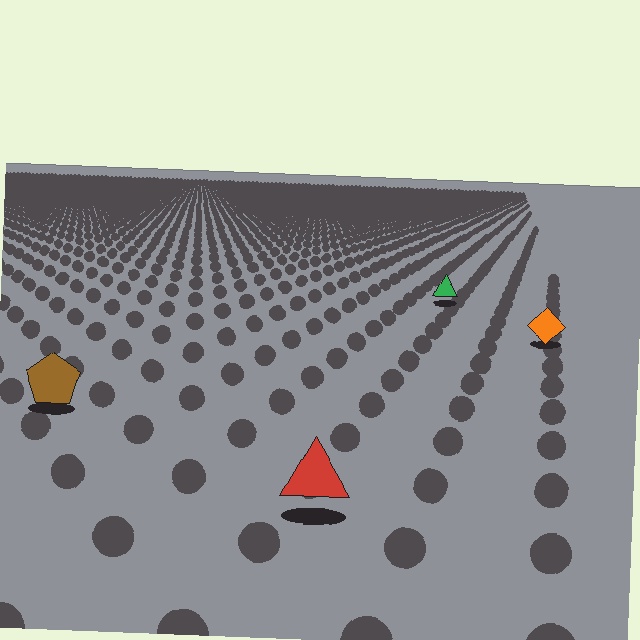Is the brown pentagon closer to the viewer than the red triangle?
No. The red triangle is closer — you can tell from the texture gradient: the ground texture is coarser near it.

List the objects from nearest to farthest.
From nearest to farthest: the red triangle, the brown pentagon, the orange diamond, the green triangle.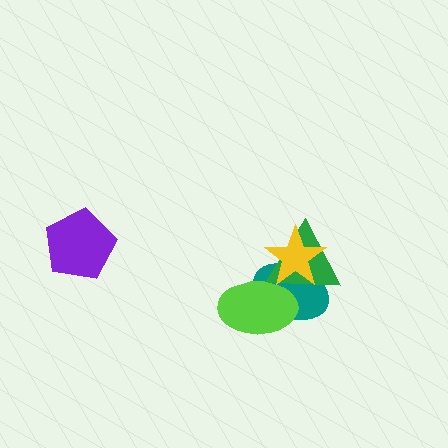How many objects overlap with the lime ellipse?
3 objects overlap with the lime ellipse.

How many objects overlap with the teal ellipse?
3 objects overlap with the teal ellipse.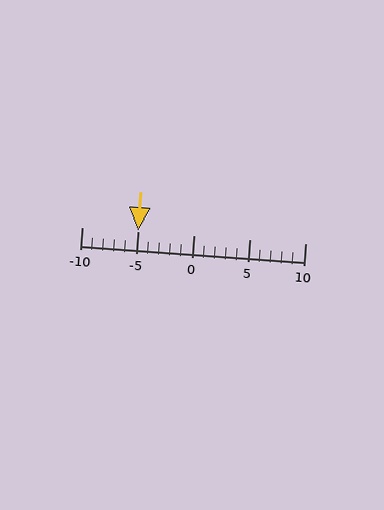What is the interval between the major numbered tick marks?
The major tick marks are spaced 5 units apart.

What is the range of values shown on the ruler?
The ruler shows values from -10 to 10.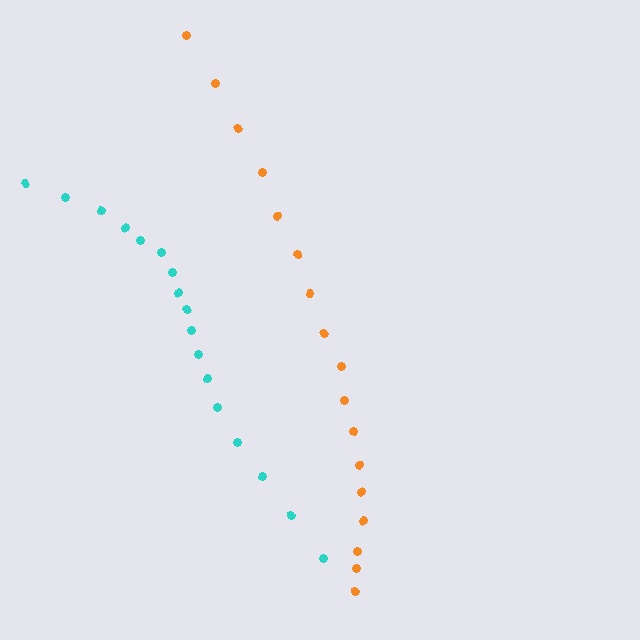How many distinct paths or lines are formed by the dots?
There are 2 distinct paths.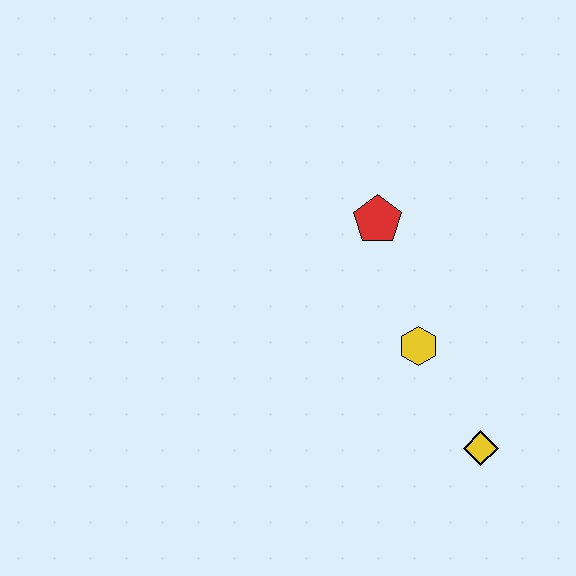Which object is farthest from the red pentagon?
The yellow diamond is farthest from the red pentagon.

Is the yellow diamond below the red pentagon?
Yes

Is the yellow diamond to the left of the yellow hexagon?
No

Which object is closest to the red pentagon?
The yellow hexagon is closest to the red pentagon.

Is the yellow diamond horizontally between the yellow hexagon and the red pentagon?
No